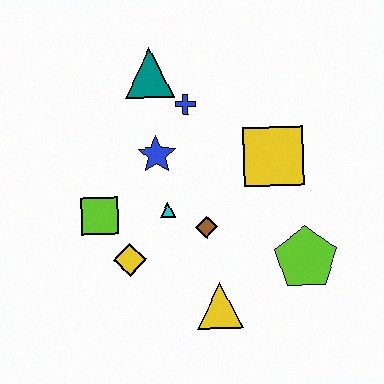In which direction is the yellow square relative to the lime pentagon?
The yellow square is above the lime pentagon.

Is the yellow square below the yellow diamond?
No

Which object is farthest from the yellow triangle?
The teal triangle is farthest from the yellow triangle.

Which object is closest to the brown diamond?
The cyan triangle is closest to the brown diamond.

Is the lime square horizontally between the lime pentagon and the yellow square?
No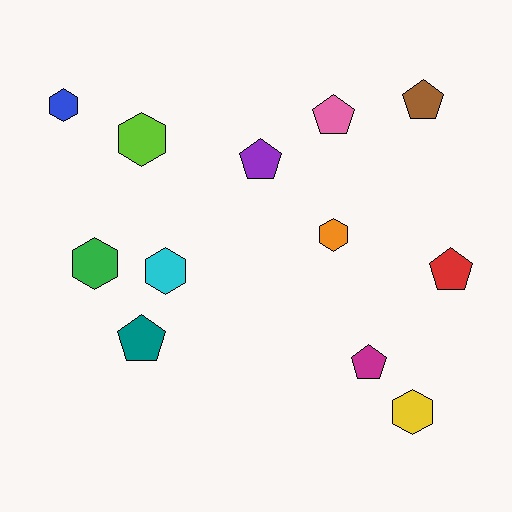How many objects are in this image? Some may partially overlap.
There are 12 objects.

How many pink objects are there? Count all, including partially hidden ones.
There is 1 pink object.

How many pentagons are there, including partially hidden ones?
There are 6 pentagons.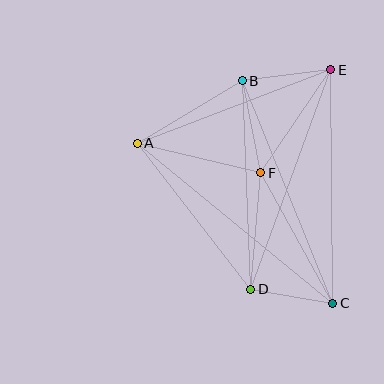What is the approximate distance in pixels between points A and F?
The distance between A and F is approximately 127 pixels.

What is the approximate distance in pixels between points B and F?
The distance between B and F is approximately 94 pixels.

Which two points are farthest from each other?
Points A and C are farthest from each other.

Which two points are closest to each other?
Points C and D are closest to each other.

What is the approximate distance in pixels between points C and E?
The distance between C and E is approximately 234 pixels.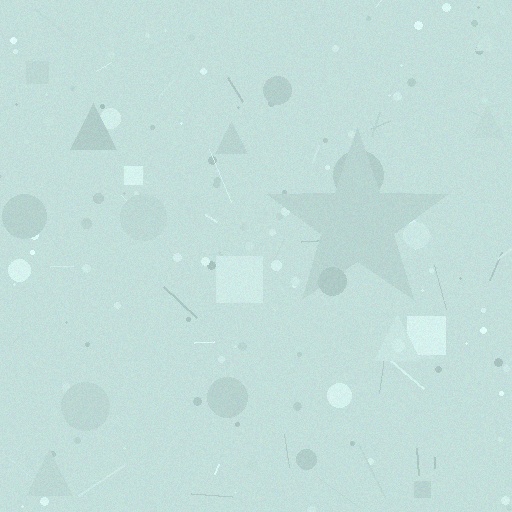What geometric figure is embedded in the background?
A star is embedded in the background.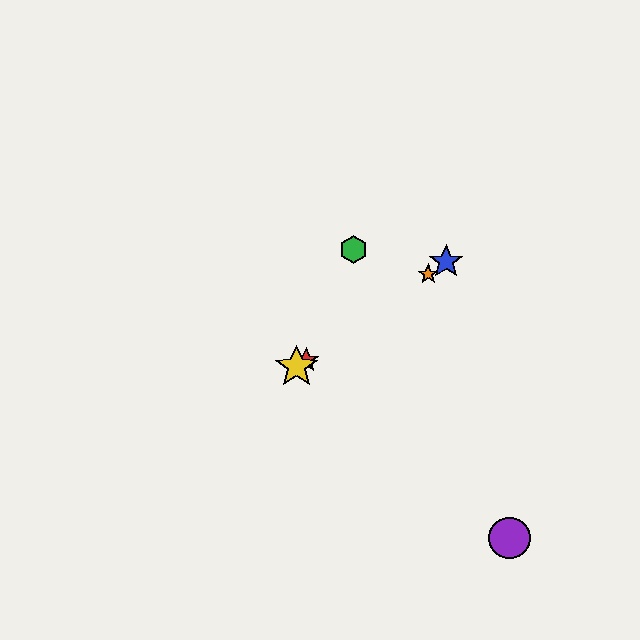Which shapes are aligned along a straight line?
The red star, the blue star, the yellow star, the orange star are aligned along a straight line.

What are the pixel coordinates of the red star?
The red star is at (306, 360).